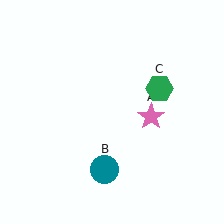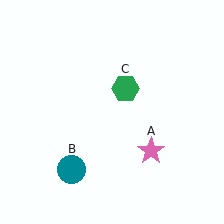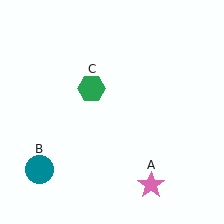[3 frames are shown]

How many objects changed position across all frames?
3 objects changed position: pink star (object A), teal circle (object B), green hexagon (object C).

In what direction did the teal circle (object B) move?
The teal circle (object B) moved left.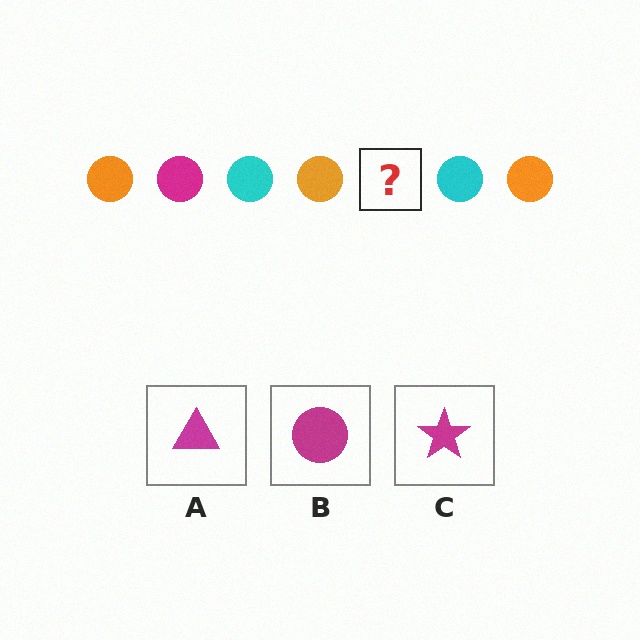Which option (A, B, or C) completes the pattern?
B.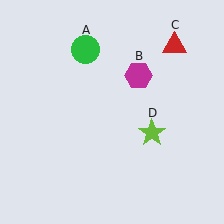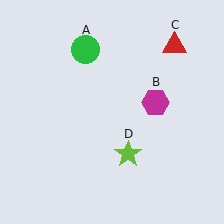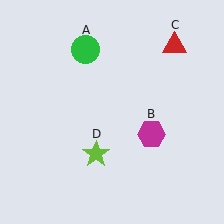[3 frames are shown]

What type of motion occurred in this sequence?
The magenta hexagon (object B), lime star (object D) rotated clockwise around the center of the scene.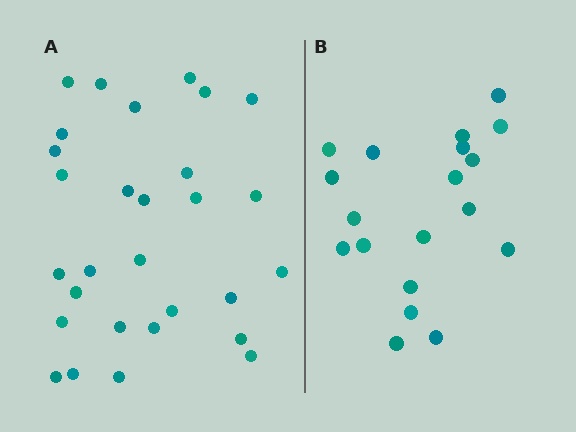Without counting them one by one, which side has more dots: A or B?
Region A (the left region) has more dots.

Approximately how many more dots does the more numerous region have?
Region A has roughly 10 or so more dots than region B.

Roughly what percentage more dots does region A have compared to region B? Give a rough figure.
About 55% more.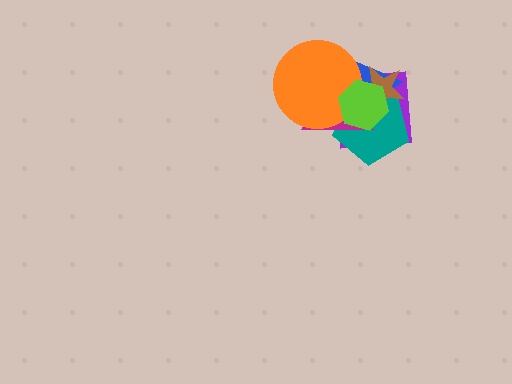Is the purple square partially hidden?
Yes, it is partially covered by another shape.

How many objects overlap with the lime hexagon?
6 objects overlap with the lime hexagon.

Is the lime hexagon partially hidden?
No, no other shape covers it.